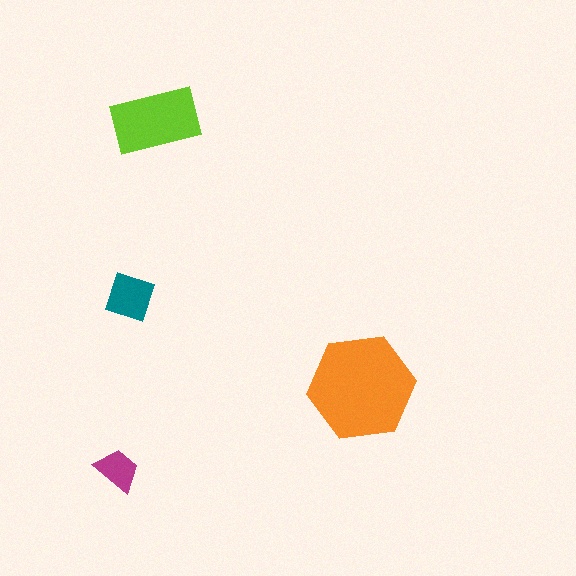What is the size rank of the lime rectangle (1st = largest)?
2nd.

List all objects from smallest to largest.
The magenta trapezoid, the teal diamond, the lime rectangle, the orange hexagon.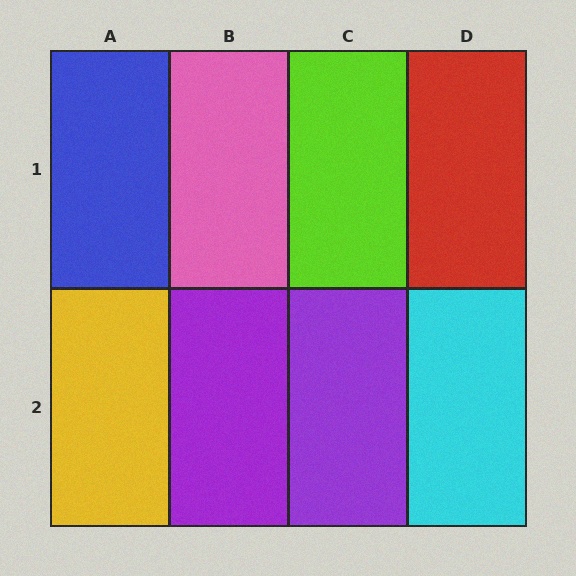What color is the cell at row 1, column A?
Blue.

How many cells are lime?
1 cell is lime.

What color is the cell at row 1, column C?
Lime.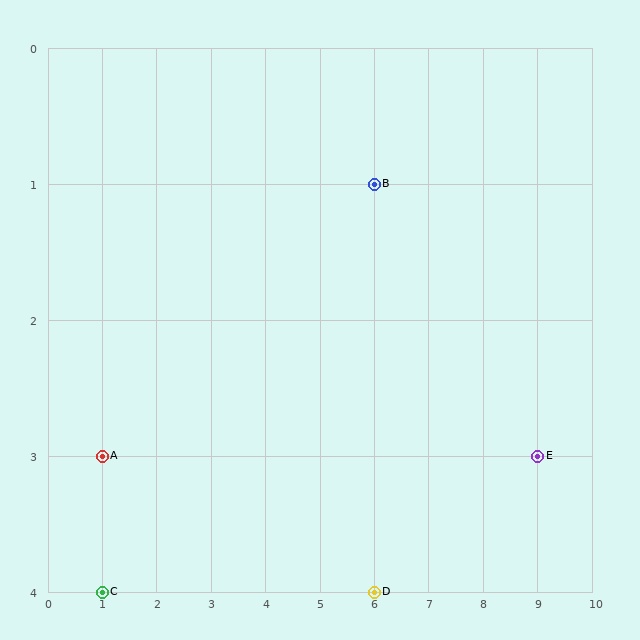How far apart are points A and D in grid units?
Points A and D are 5 columns and 1 row apart (about 5.1 grid units diagonally).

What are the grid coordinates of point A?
Point A is at grid coordinates (1, 3).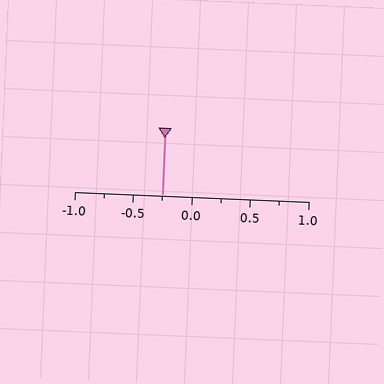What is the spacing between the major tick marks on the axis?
The major ticks are spaced 0.5 apart.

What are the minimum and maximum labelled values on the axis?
The axis runs from -1.0 to 1.0.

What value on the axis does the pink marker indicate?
The marker indicates approximately -0.25.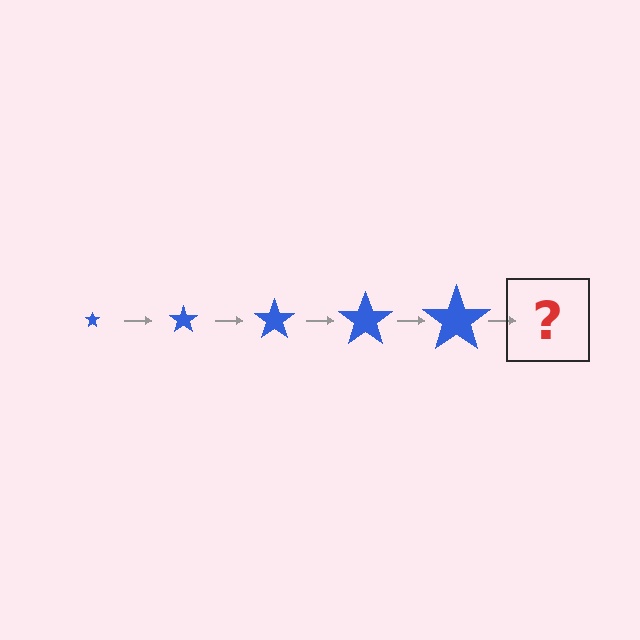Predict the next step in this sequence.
The next step is a blue star, larger than the previous one.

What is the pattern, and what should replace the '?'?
The pattern is that the star gets progressively larger each step. The '?' should be a blue star, larger than the previous one.